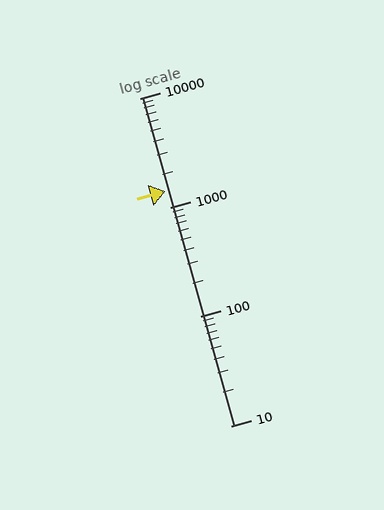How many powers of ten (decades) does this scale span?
The scale spans 3 decades, from 10 to 10000.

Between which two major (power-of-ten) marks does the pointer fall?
The pointer is between 1000 and 10000.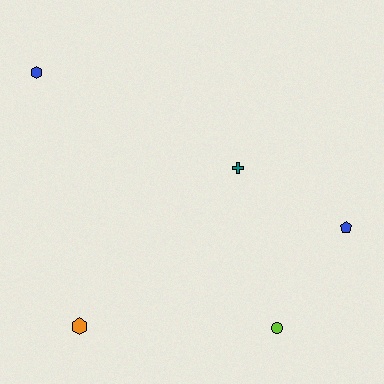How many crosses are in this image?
There is 1 cross.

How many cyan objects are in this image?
There are no cyan objects.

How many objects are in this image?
There are 5 objects.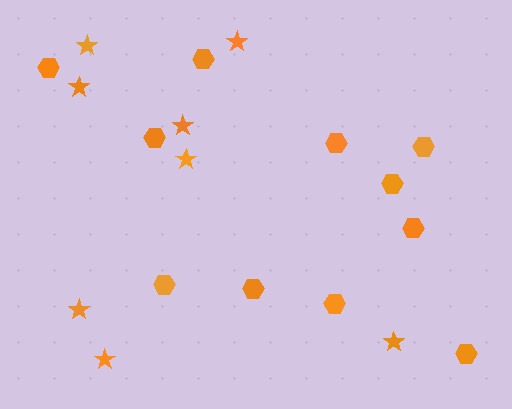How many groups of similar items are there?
There are 2 groups: one group of hexagons (11) and one group of stars (8).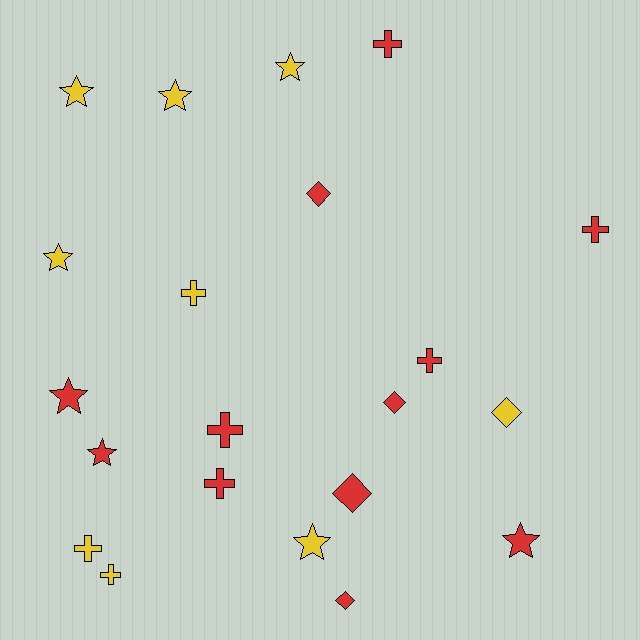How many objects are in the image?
There are 21 objects.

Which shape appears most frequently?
Star, with 8 objects.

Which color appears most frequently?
Red, with 12 objects.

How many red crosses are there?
There are 5 red crosses.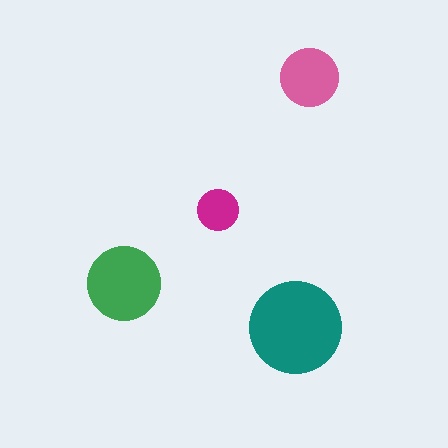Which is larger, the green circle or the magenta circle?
The green one.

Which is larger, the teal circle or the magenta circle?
The teal one.